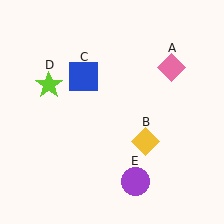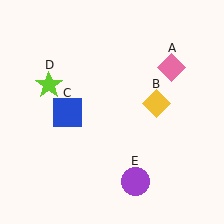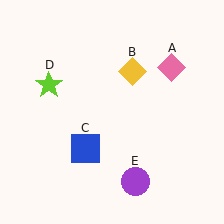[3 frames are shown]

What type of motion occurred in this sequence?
The yellow diamond (object B), blue square (object C) rotated counterclockwise around the center of the scene.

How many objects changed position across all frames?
2 objects changed position: yellow diamond (object B), blue square (object C).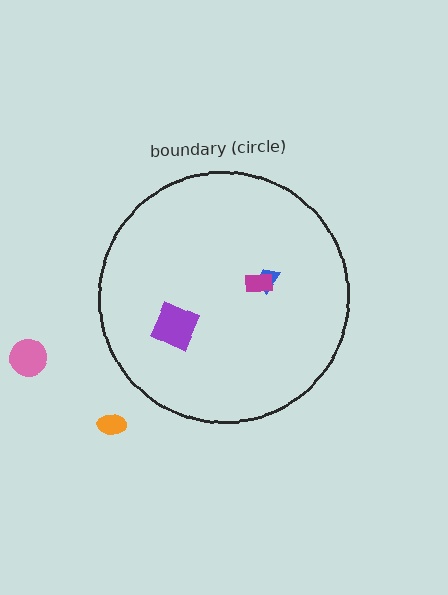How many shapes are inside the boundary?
3 inside, 2 outside.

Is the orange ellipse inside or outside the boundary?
Outside.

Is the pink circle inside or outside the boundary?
Outside.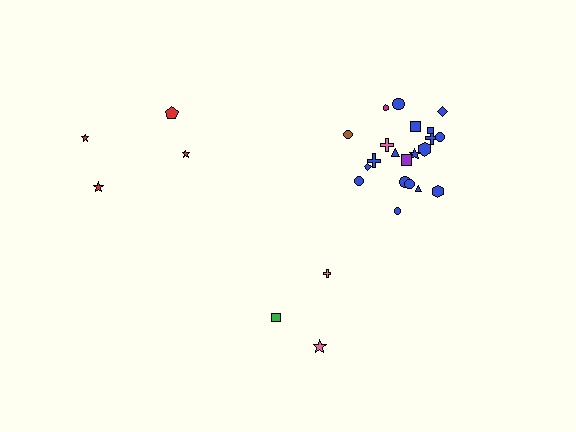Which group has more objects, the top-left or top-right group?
The top-right group.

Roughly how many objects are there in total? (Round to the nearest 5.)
Roughly 30 objects in total.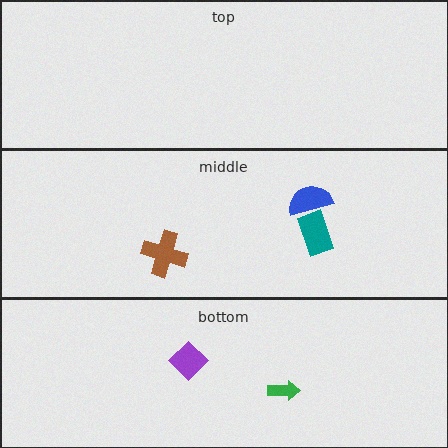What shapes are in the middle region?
The brown cross, the blue semicircle, the teal rectangle.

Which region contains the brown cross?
The middle region.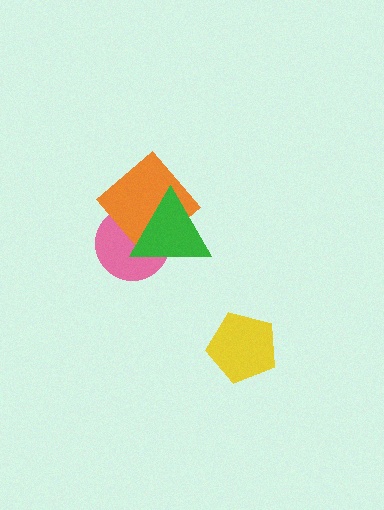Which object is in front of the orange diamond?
The green triangle is in front of the orange diamond.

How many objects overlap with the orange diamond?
2 objects overlap with the orange diamond.